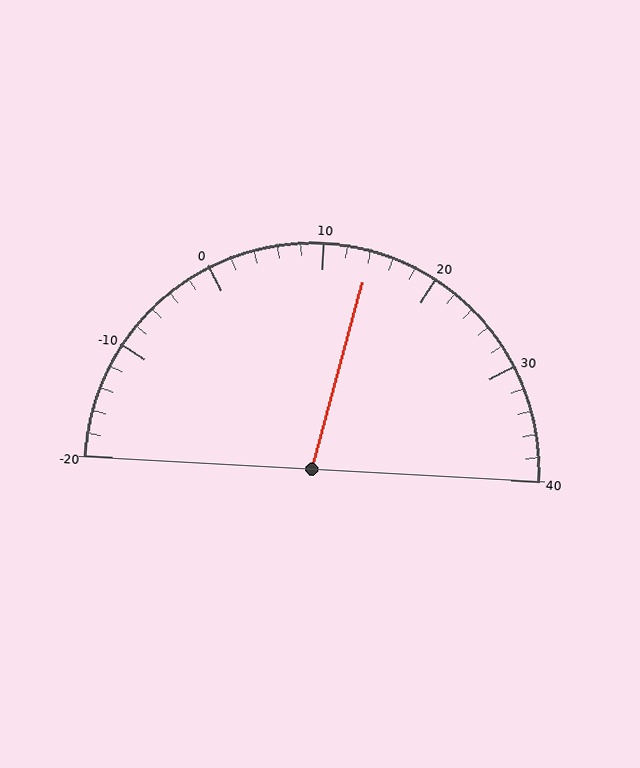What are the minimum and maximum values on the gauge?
The gauge ranges from -20 to 40.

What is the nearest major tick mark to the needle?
The nearest major tick mark is 10.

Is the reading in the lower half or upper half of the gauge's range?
The reading is in the upper half of the range (-20 to 40).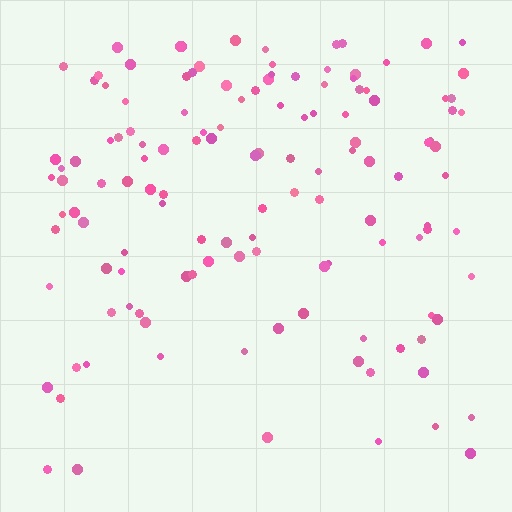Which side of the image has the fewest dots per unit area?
The bottom.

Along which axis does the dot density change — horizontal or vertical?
Vertical.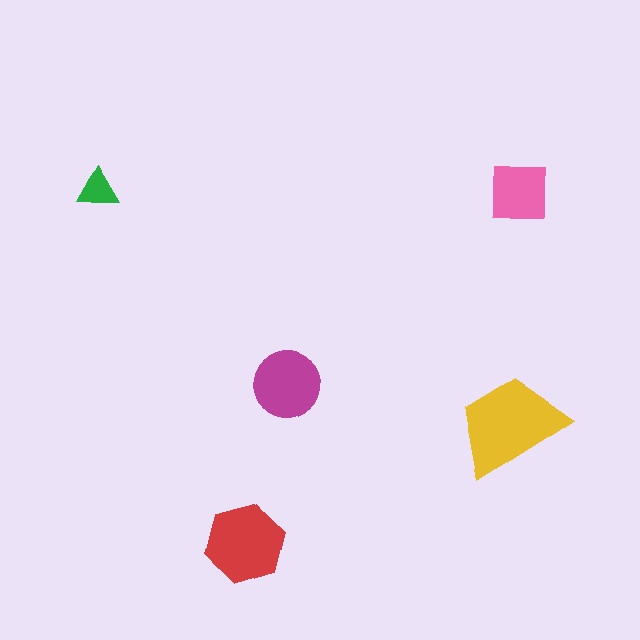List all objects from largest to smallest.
The yellow trapezoid, the red hexagon, the magenta circle, the pink square, the green triangle.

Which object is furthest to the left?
The green triangle is leftmost.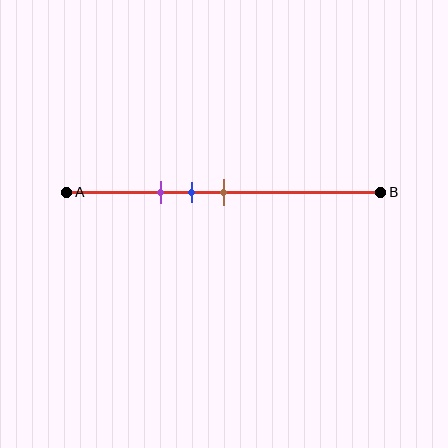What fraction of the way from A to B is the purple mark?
The purple mark is approximately 30% (0.3) of the way from A to B.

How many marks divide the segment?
There are 3 marks dividing the segment.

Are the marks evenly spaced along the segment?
Yes, the marks are approximately evenly spaced.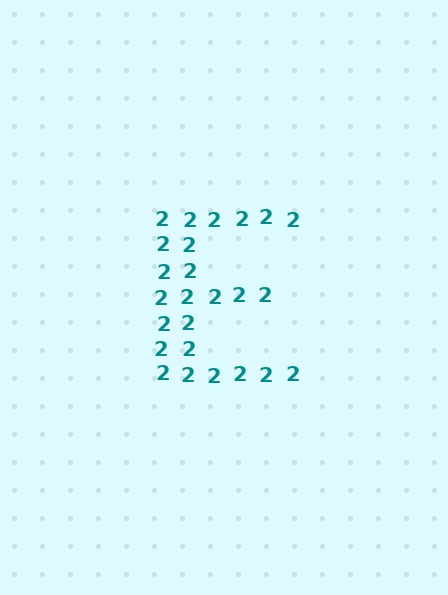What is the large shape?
The large shape is the letter E.